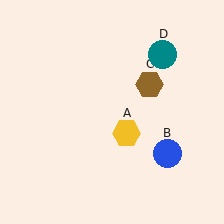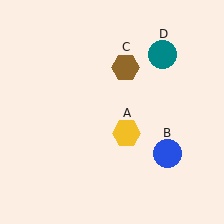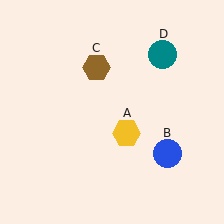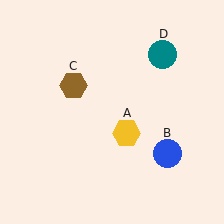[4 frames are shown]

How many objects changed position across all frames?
1 object changed position: brown hexagon (object C).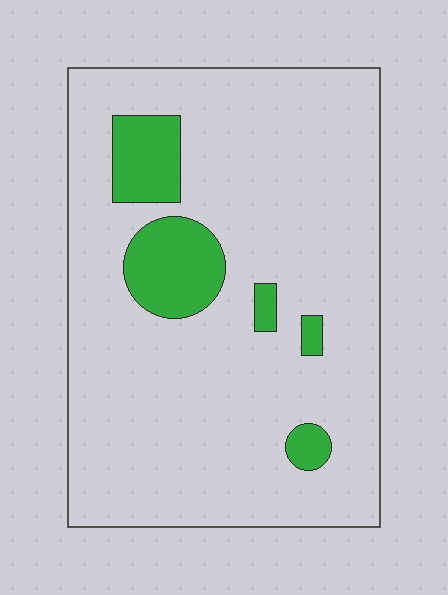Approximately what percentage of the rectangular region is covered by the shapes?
Approximately 15%.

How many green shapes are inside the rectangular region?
5.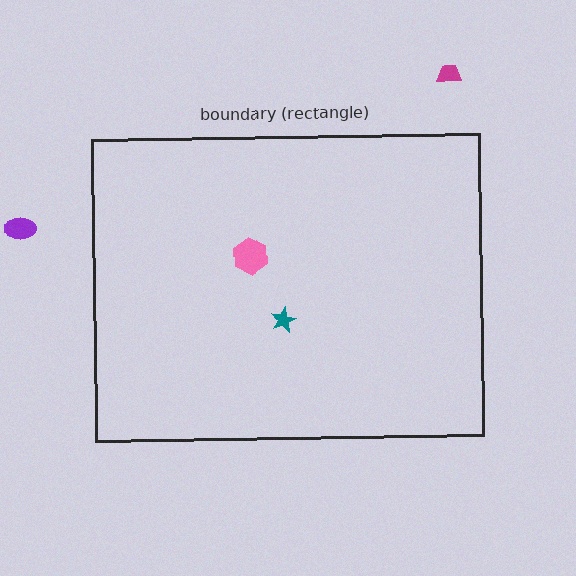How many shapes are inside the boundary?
2 inside, 2 outside.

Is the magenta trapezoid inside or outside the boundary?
Outside.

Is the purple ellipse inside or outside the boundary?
Outside.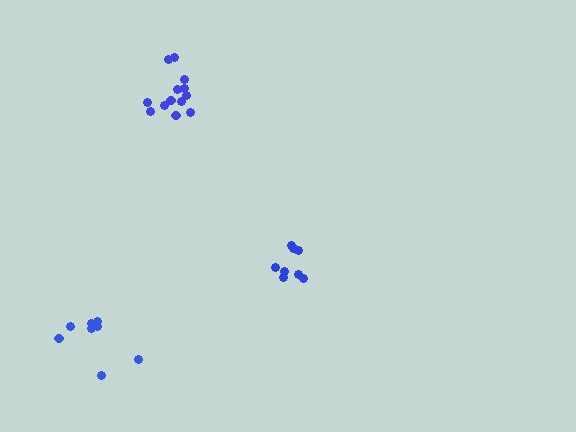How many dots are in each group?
Group 1: 8 dots, Group 2: 13 dots, Group 3: 8 dots (29 total).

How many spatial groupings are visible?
There are 3 spatial groupings.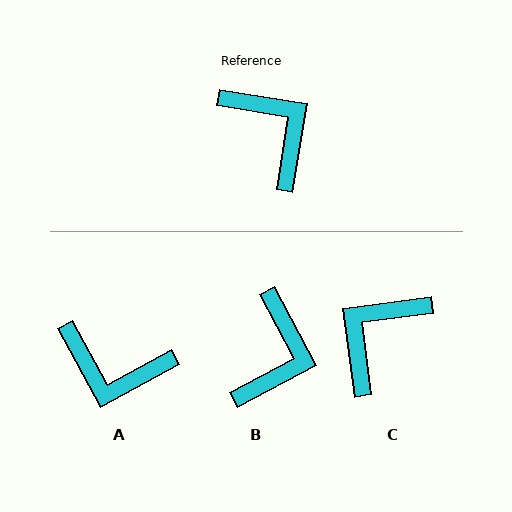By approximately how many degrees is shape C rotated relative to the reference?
Approximately 107 degrees counter-clockwise.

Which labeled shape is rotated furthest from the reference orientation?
A, about 142 degrees away.